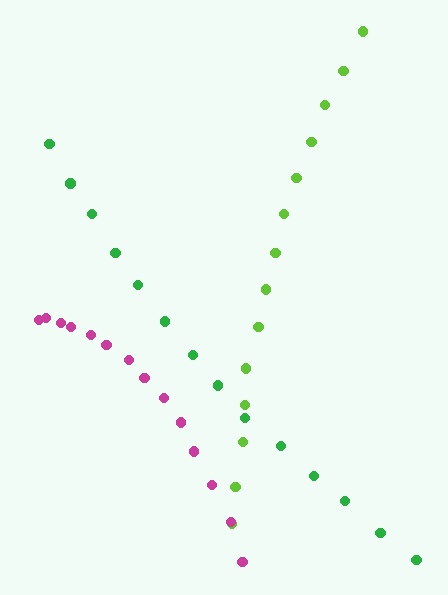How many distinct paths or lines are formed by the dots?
There are 3 distinct paths.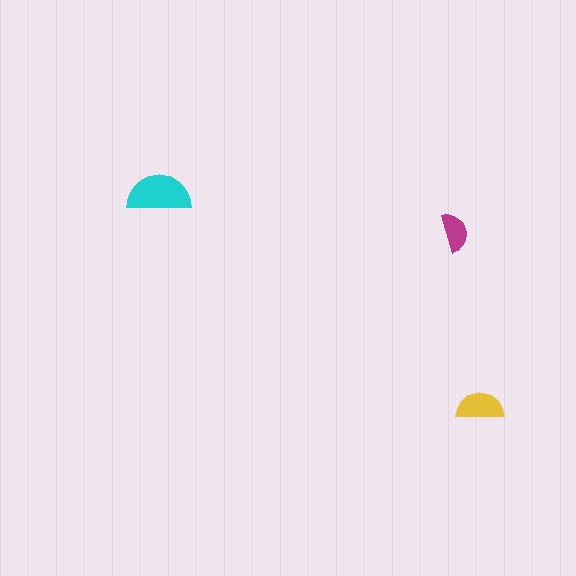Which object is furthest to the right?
The yellow semicircle is rightmost.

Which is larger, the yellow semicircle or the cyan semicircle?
The cyan one.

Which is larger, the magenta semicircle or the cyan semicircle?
The cyan one.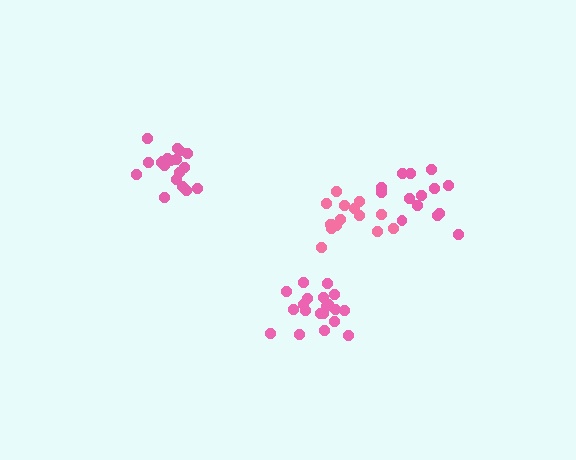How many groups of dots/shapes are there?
There are 4 groups.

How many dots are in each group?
Group 1: 19 dots, Group 2: 14 dots, Group 3: 15 dots, Group 4: 20 dots (68 total).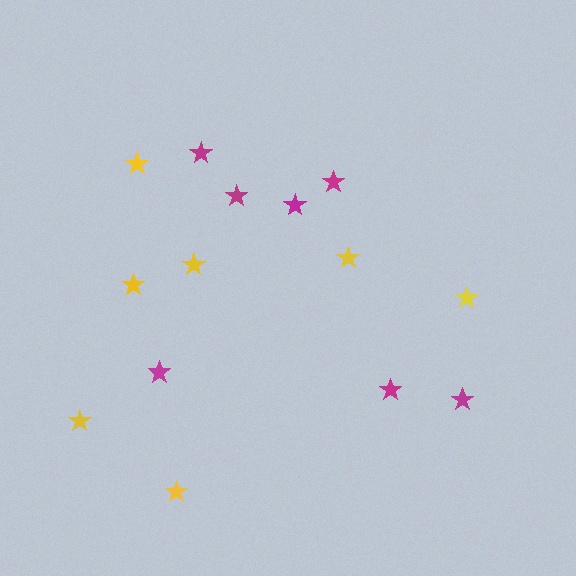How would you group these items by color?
There are 2 groups: one group of yellow stars (7) and one group of magenta stars (7).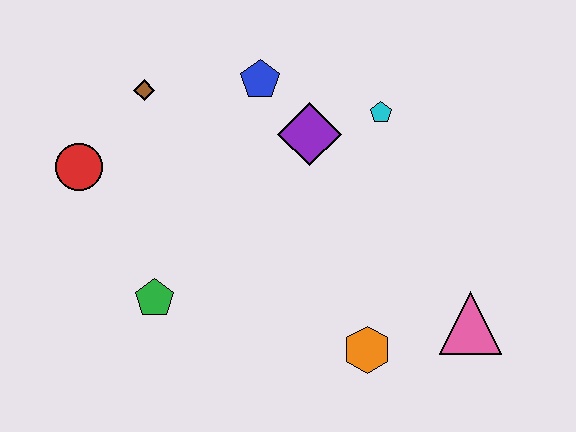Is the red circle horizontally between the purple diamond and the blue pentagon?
No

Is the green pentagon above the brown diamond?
No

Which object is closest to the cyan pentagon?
The purple diamond is closest to the cyan pentagon.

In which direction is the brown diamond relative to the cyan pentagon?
The brown diamond is to the left of the cyan pentagon.